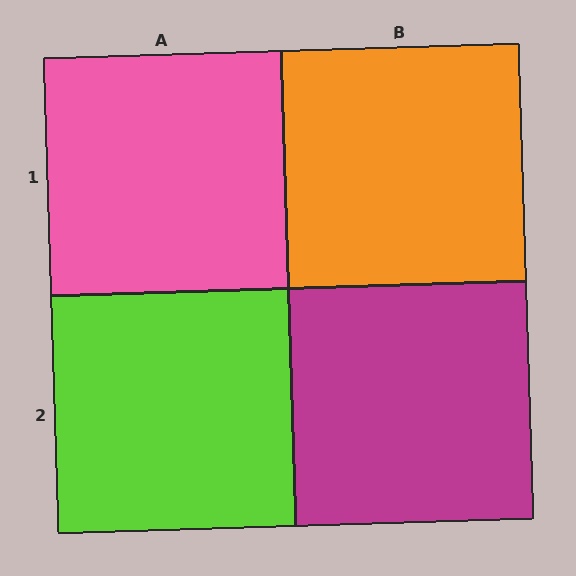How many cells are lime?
1 cell is lime.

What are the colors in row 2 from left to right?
Lime, magenta.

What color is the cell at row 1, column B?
Orange.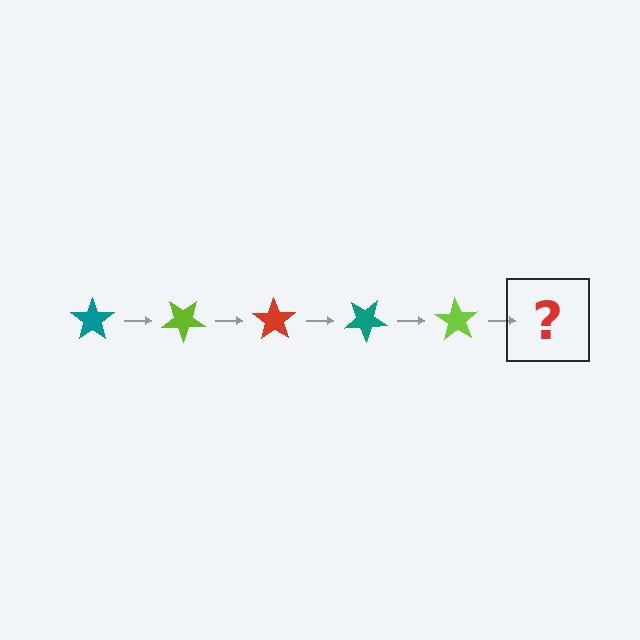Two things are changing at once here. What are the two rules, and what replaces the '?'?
The two rules are that it rotates 35 degrees each step and the color cycles through teal, lime, and red. The '?' should be a red star, rotated 175 degrees from the start.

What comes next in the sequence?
The next element should be a red star, rotated 175 degrees from the start.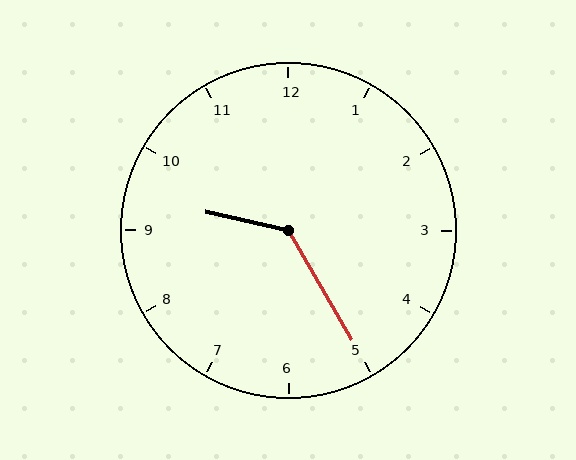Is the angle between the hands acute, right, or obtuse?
It is obtuse.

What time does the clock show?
9:25.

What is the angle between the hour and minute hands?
Approximately 132 degrees.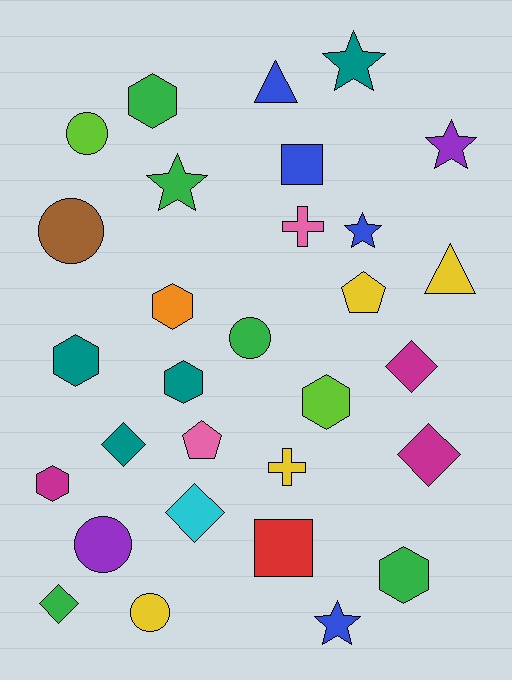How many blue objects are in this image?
There are 4 blue objects.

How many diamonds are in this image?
There are 5 diamonds.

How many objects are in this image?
There are 30 objects.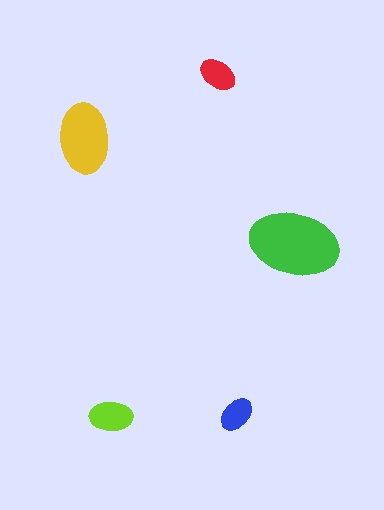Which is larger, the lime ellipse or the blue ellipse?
The lime one.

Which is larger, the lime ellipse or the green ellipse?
The green one.